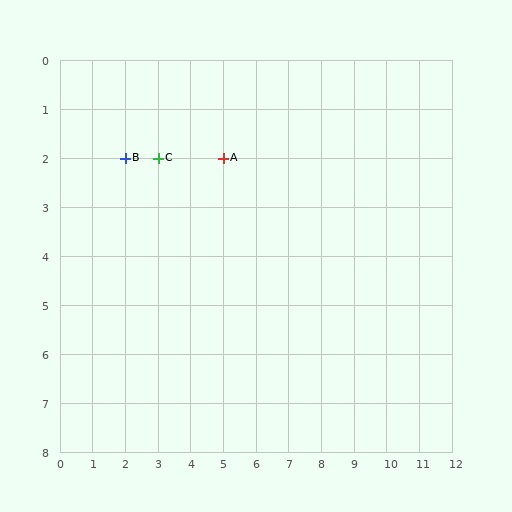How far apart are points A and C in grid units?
Points A and C are 2 columns apart.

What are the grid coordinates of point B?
Point B is at grid coordinates (2, 2).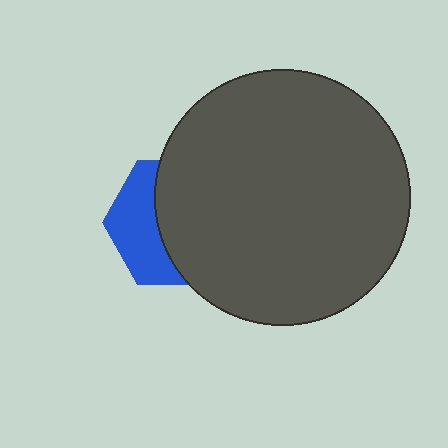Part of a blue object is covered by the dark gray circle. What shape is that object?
It is a hexagon.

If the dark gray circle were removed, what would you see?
You would see the complete blue hexagon.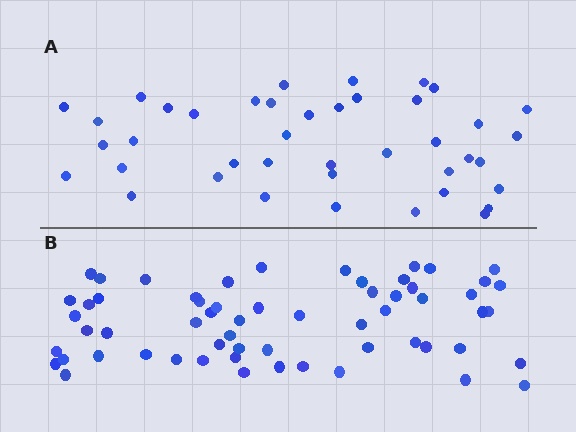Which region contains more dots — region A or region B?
Region B (the bottom region) has more dots.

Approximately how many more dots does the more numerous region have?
Region B has approximately 20 more dots than region A.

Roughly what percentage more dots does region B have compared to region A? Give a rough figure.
About 45% more.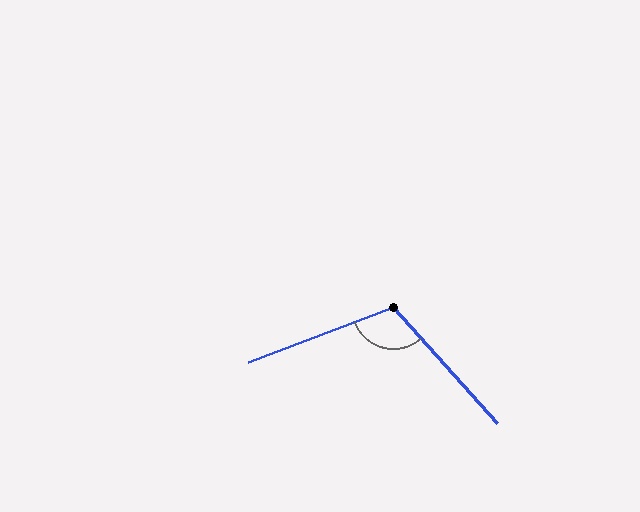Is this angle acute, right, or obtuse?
It is obtuse.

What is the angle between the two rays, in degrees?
Approximately 111 degrees.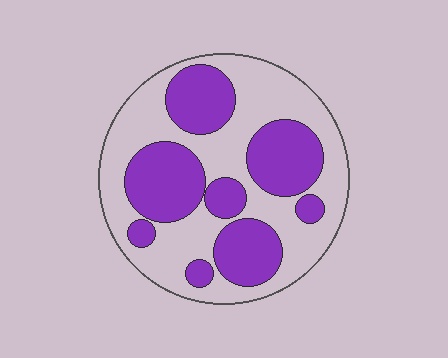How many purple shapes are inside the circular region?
8.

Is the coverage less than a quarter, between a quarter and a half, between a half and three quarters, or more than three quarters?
Between a quarter and a half.